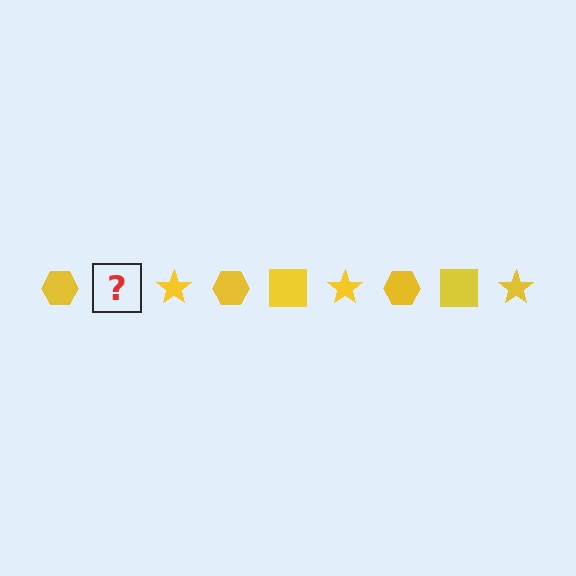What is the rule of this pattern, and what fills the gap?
The rule is that the pattern cycles through hexagon, square, star shapes in yellow. The gap should be filled with a yellow square.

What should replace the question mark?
The question mark should be replaced with a yellow square.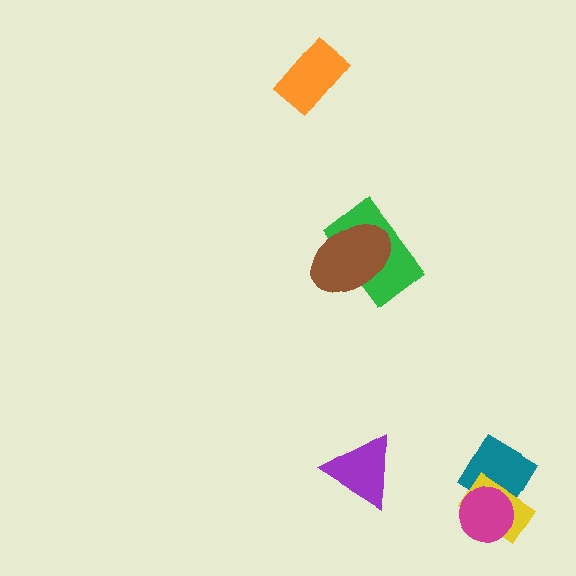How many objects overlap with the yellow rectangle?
2 objects overlap with the yellow rectangle.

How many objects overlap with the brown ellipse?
1 object overlaps with the brown ellipse.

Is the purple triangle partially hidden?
No, no other shape covers it.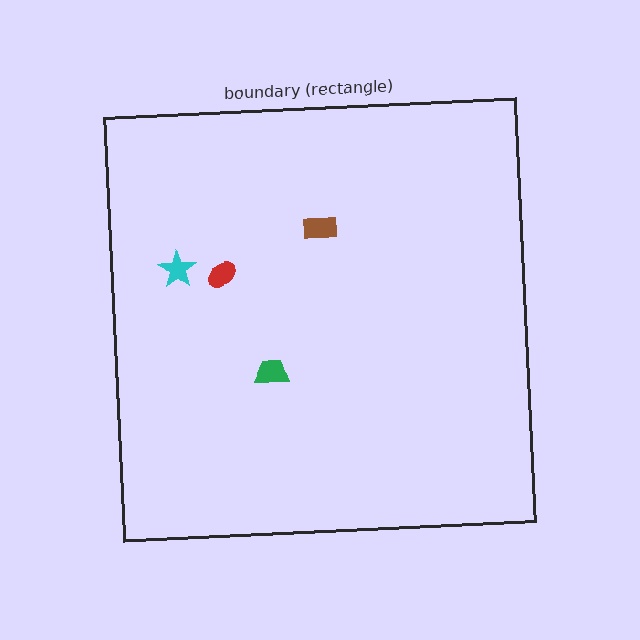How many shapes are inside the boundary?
4 inside, 0 outside.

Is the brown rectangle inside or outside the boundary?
Inside.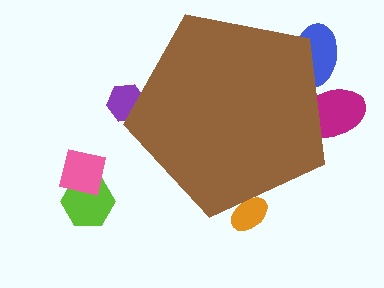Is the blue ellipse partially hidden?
Yes, the blue ellipse is partially hidden behind the brown pentagon.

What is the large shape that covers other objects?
A brown pentagon.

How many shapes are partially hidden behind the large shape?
4 shapes are partially hidden.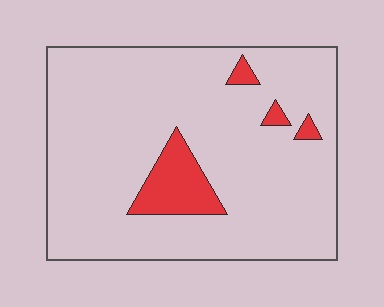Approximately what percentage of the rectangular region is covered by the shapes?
Approximately 10%.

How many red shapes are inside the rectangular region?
4.